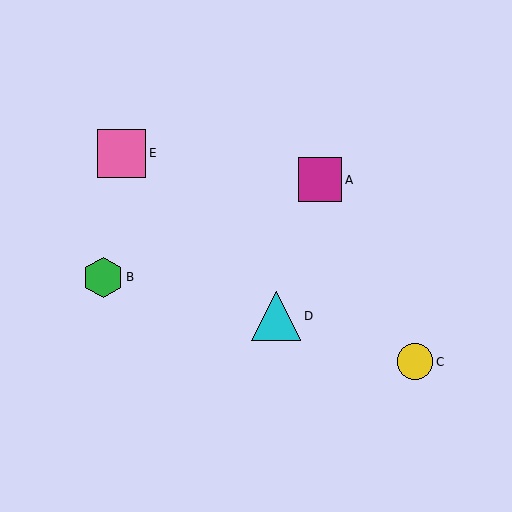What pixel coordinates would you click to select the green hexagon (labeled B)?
Click at (103, 277) to select the green hexagon B.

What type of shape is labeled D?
Shape D is a cyan triangle.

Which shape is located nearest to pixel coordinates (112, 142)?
The pink square (labeled E) at (122, 153) is nearest to that location.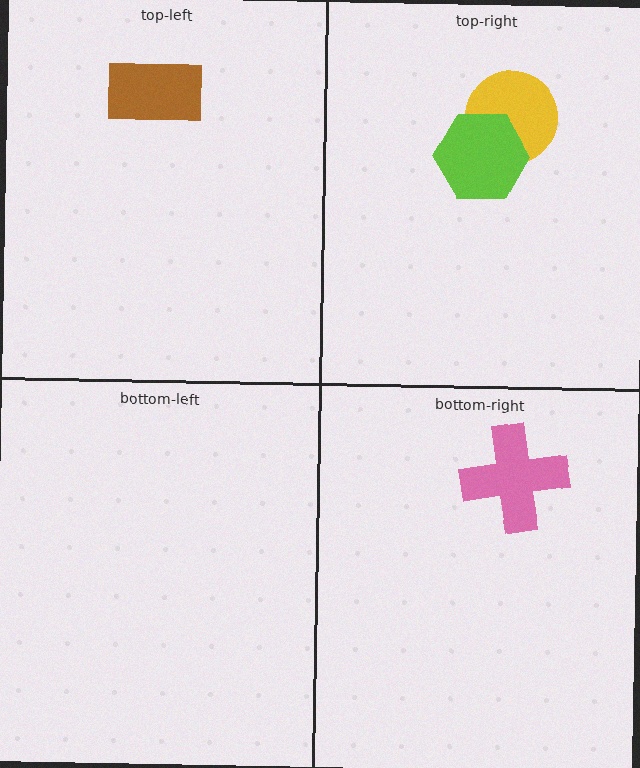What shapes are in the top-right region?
The yellow circle, the lime hexagon.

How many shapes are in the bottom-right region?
1.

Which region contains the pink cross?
The bottom-right region.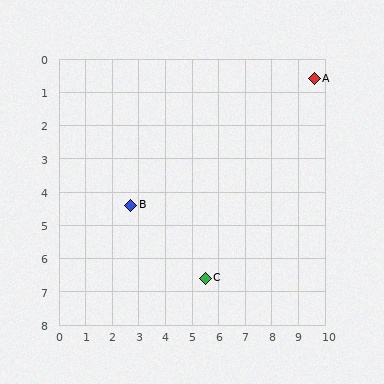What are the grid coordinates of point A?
Point A is at approximately (9.6, 0.6).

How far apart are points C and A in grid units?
Points C and A are about 7.3 grid units apart.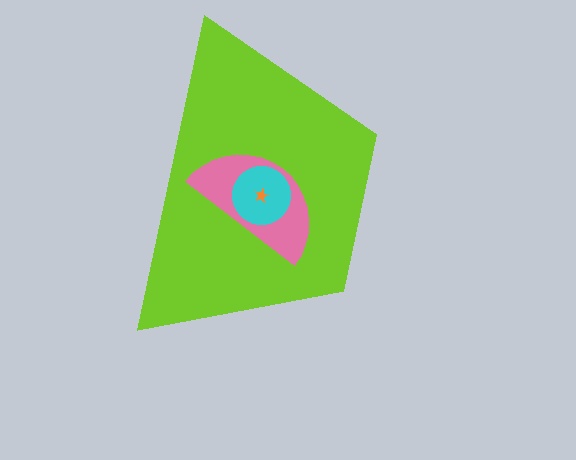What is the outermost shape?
The lime trapezoid.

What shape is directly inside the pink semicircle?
The cyan circle.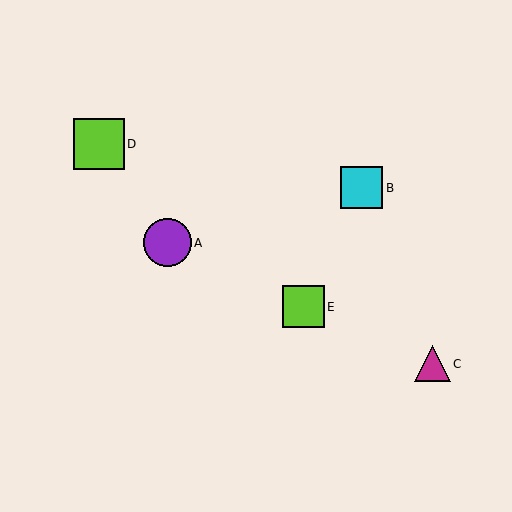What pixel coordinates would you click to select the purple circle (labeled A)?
Click at (167, 243) to select the purple circle A.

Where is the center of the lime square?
The center of the lime square is at (304, 307).